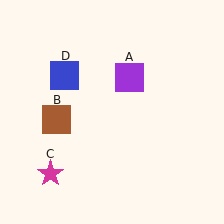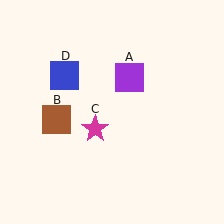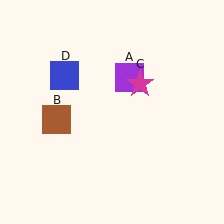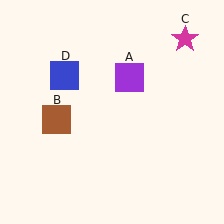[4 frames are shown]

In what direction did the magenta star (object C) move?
The magenta star (object C) moved up and to the right.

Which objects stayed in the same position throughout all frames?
Purple square (object A) and brown square (object B) and blue square (object D) remained stationary.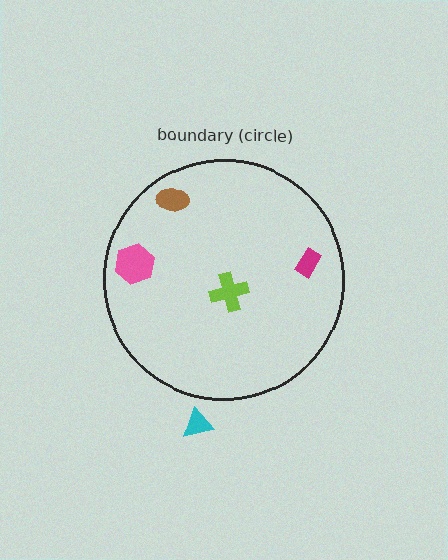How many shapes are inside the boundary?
4 inside, 1 outside.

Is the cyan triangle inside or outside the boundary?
Outside.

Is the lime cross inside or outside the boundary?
Inside.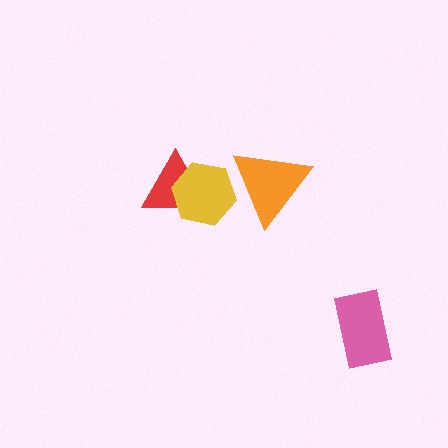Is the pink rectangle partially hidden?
No, no other shape covers it.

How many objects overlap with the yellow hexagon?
2 objects overlap with the yellow hexagon.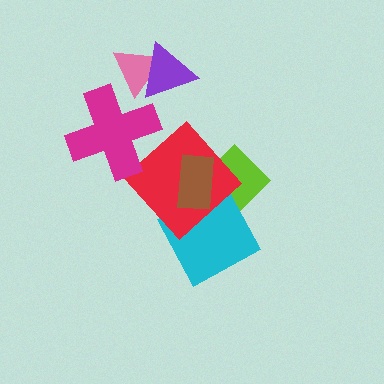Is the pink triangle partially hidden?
Yes, it is partially covered by another shape.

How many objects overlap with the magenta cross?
1 object overlaps with the magenta cross.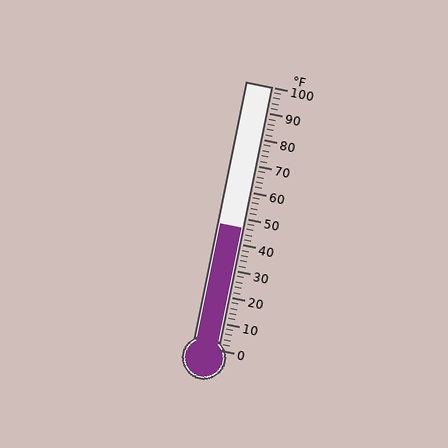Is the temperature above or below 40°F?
The temperature is above 40°F.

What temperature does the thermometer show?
The thermometer shows approximately 46°F.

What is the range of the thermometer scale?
The thermometer scale ranges from 0°F to 100°F.